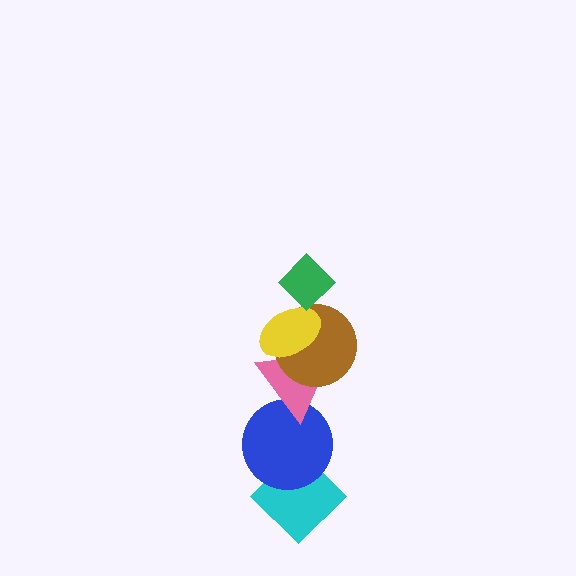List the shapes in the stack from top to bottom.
From top to bottom: the green diamond, the yellow ellipse, the brown circle, the pink triangle, the blue circle, the cyan diamond.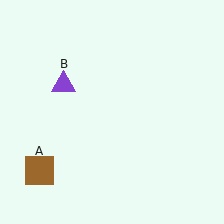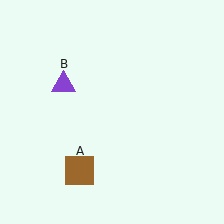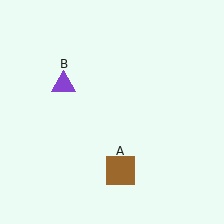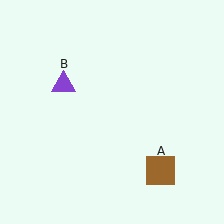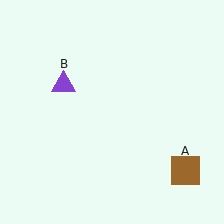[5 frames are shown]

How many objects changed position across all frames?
1 object changed position: brown square (object A).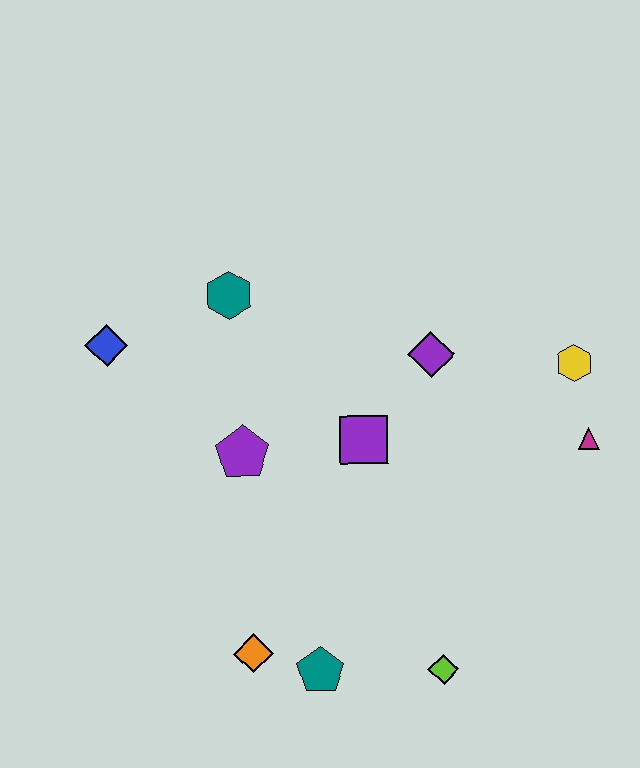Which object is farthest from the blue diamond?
The magenta triangle is farthest from the blue diamond.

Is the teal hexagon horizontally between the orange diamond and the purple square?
No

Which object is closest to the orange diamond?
The teal pentagon is closest to the orange diamond.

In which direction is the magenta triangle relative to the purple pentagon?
The magenta triangle is to the right of the purple pentagon.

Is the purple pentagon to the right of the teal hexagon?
Yes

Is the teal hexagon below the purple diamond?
No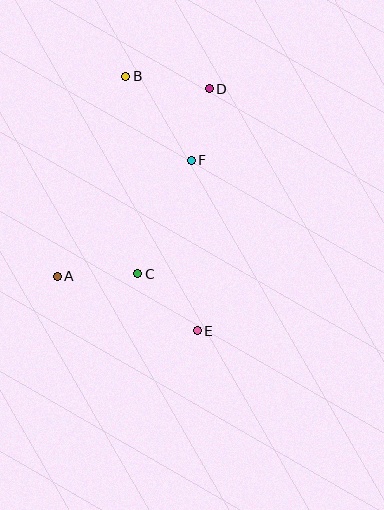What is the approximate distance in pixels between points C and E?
The distance between C and E is approximately 83 pixels.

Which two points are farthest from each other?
Points B and E are farthest from each other.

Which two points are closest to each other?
Points D and F are closest to each other.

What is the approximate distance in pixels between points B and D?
The distance between B and D is approximately 84 pixels.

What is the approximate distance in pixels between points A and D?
The distance between A and D is approximately 241 pixels.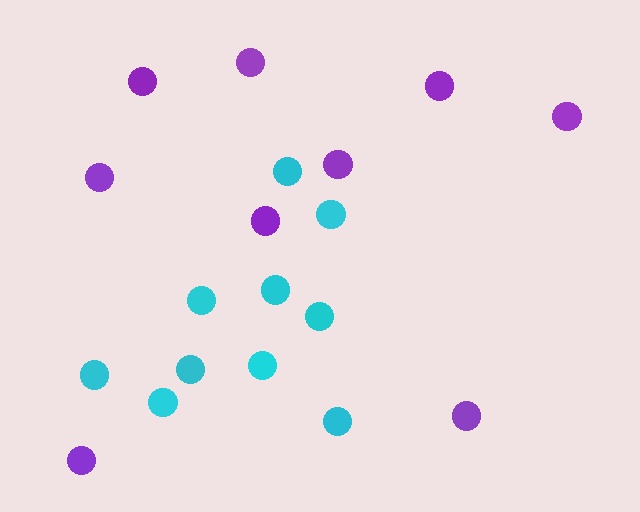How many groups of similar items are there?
There are 2 groups: one group of purple circles (9) and one group of cyan circles (10).